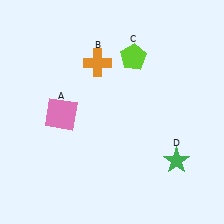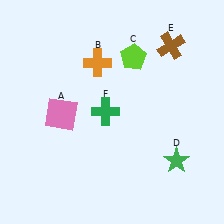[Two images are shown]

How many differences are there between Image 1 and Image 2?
There are 2 differences between the two images.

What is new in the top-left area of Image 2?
A green cross (F) was added in the top-left area of Image 2.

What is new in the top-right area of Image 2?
A brown cross (E) was added in the top-right area of Image 2.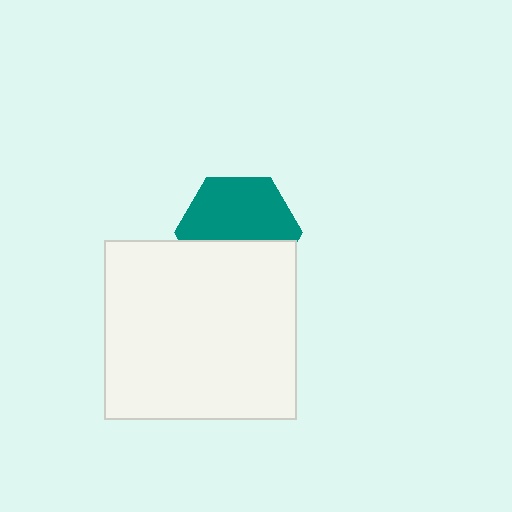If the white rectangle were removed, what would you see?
You would see the complete teal hexagon.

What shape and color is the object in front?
The object in front is a white rectangle.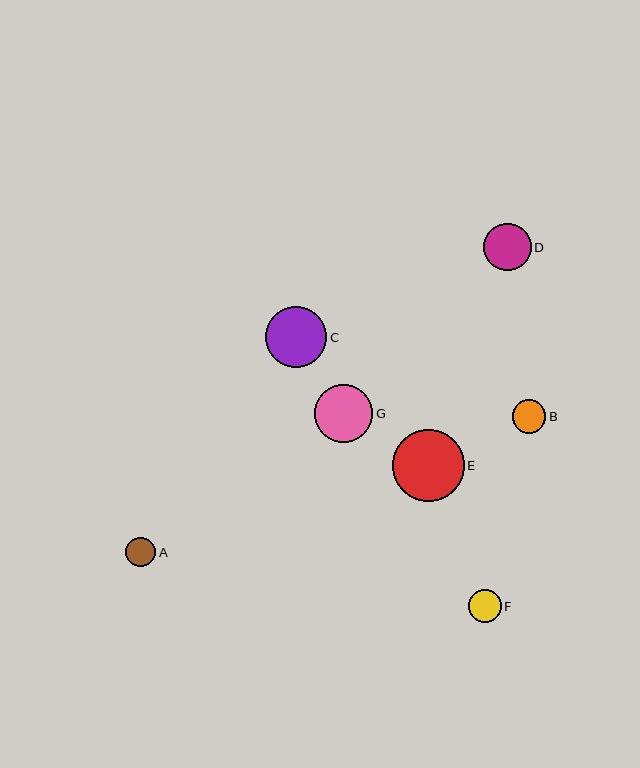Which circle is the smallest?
Circle A is the smallest with a size of approximately 30 pixels.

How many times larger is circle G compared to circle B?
Circle G is approximately 1.7 times the size of circle B.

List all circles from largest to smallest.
From largest to smallest: E, C, G, D, B, F, A.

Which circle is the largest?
Circle E is the largest with a size of approximately 72 pixels.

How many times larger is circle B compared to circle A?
Circle B is approximately 1.1 times the size of circle A.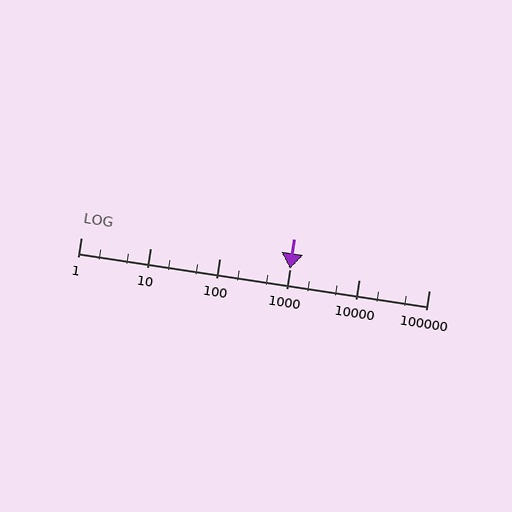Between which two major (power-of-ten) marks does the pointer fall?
The pointer is between 1000 and 10000.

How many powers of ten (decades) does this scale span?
The scale spans 5 decades, from 1 to 100000.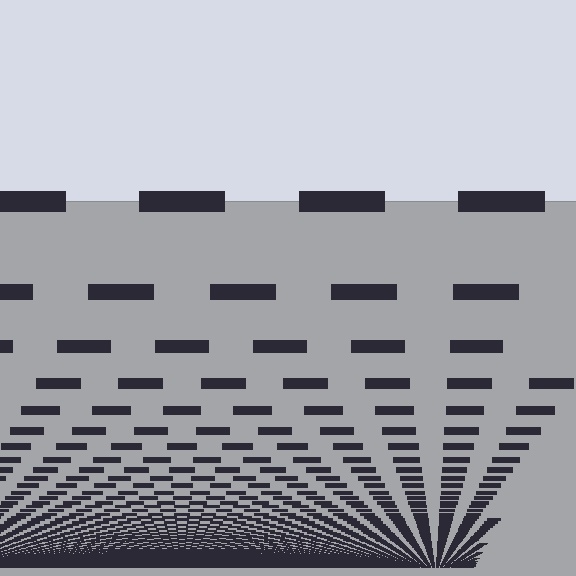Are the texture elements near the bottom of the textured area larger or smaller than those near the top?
Smaller. The gradient is inverted — elements near the bottom are smaller and denser.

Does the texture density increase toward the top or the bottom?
Density increases toward the bottom.